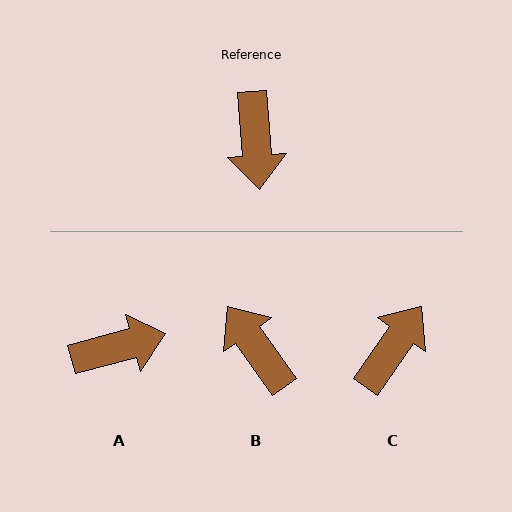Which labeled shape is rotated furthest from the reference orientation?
B, about 149 degrees away.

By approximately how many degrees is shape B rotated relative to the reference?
Approximately 149 degrees clockwise.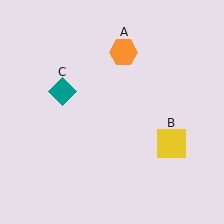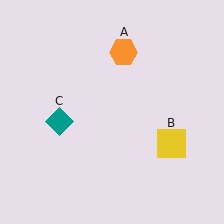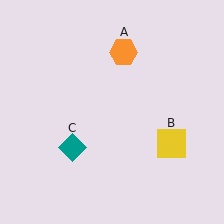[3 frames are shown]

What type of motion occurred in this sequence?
The teal diamond (object C) rotated counterclockwise around the center of the scene.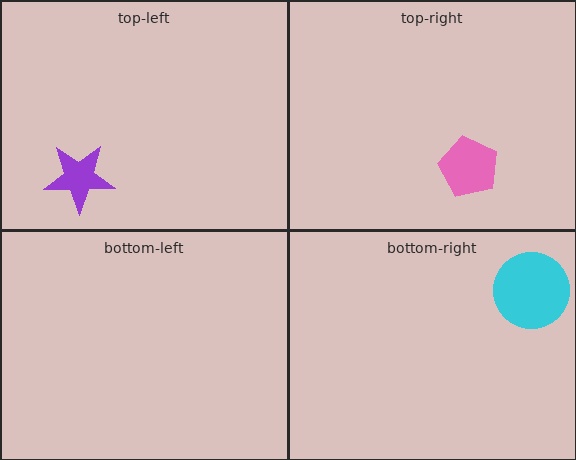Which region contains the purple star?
The top-left region.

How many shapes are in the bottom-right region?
1.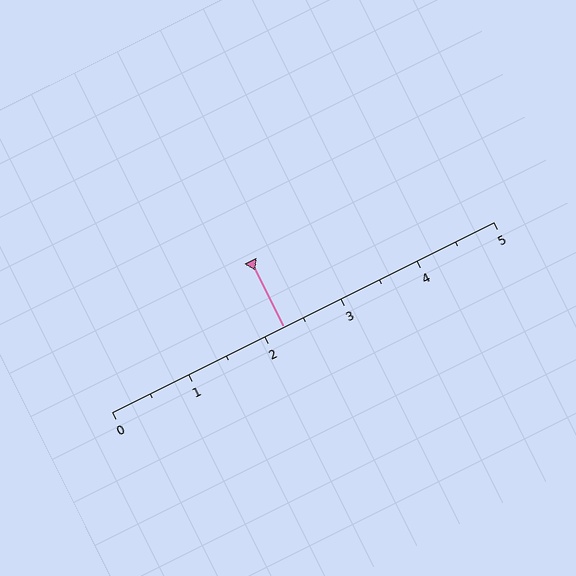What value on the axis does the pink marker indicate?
The marker indicates approximately 2.2.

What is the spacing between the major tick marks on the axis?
The major ticks are spaced 1 apart.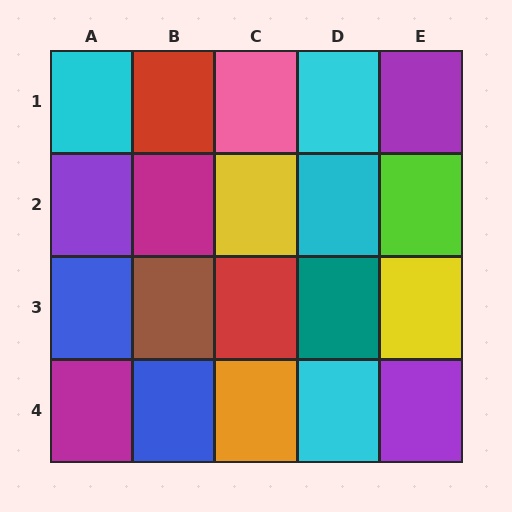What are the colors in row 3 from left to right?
Blue, brown, red, teal, yellow.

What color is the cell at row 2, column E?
Lime.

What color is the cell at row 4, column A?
Magenta.